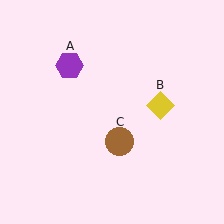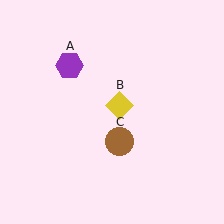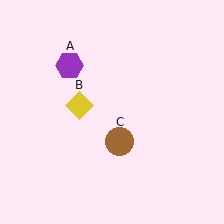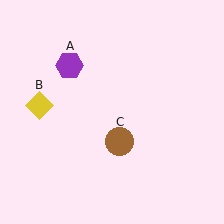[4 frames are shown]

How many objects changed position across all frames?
1 object changed position: yellow diamond (object B).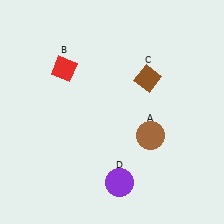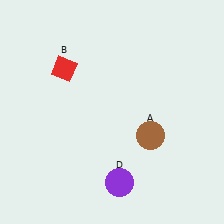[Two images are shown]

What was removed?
The brown diamond (C) was removed in Image 2.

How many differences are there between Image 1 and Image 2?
There is 1 difference between the two images.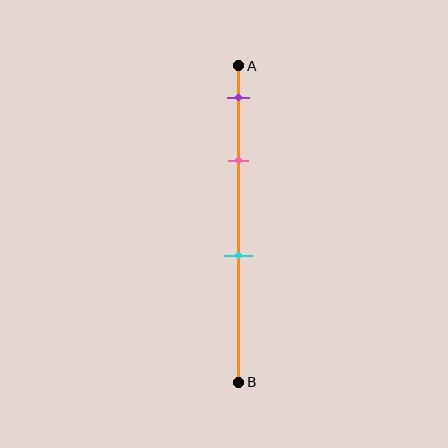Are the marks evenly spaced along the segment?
No, the marks are not evenly spaced.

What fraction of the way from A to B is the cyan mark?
The cyan mark is approximately 60% (0.6) of the way from A to B.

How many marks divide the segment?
There are 3 marks dividing the segment.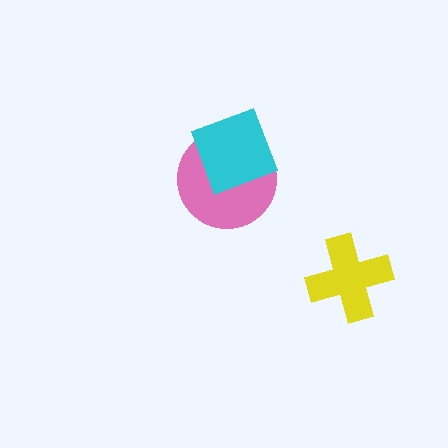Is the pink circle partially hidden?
Yes, it is partially covered by another shape.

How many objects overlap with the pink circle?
1 object overlaps with the pink circle.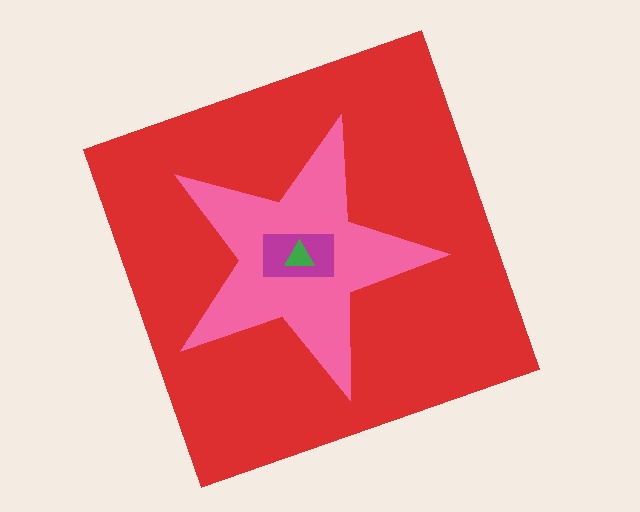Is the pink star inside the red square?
Yes.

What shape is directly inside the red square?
The pink star.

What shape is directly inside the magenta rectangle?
The green triangle.